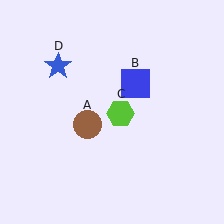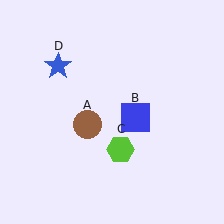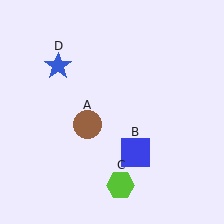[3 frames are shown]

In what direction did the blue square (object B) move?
The blue square (object B) moved down.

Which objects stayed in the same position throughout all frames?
Brown circle (object A) and blue star (object D) remained stationary.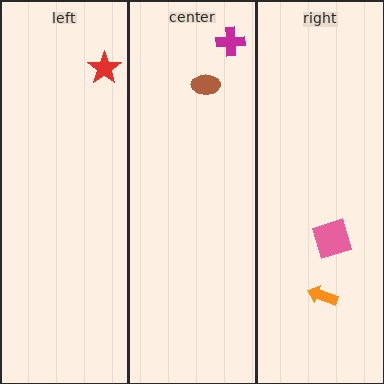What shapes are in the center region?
The magenta cross, the brown ellipse.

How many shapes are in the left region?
1.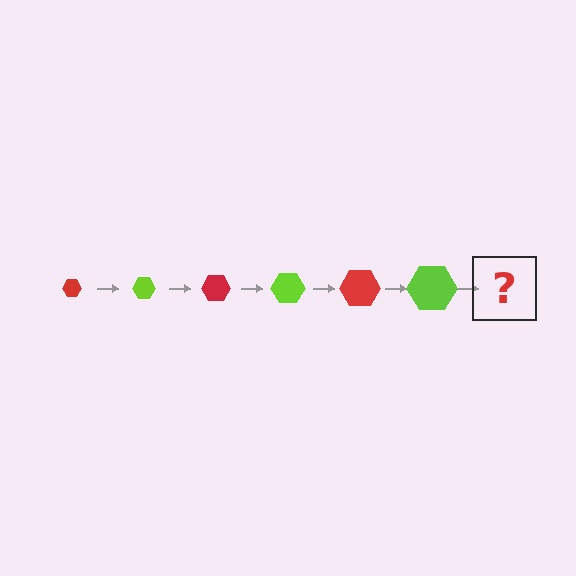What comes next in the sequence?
The next element should be a red hexagon, larger than the previous one.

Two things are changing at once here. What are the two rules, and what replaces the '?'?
The two rules are that the hexagon grows larger each step and the color cycles through red and lime. The '?' should be a red hexagon, larger than the previous one.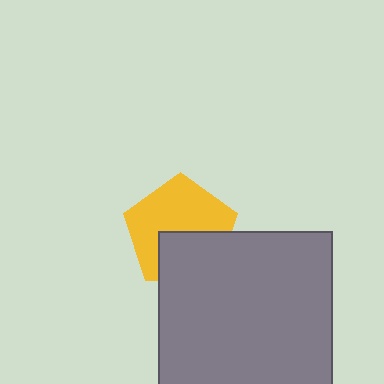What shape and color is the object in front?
The object in front is a gray rectangle.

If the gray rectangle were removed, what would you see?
You would see the complete yellow pentagon.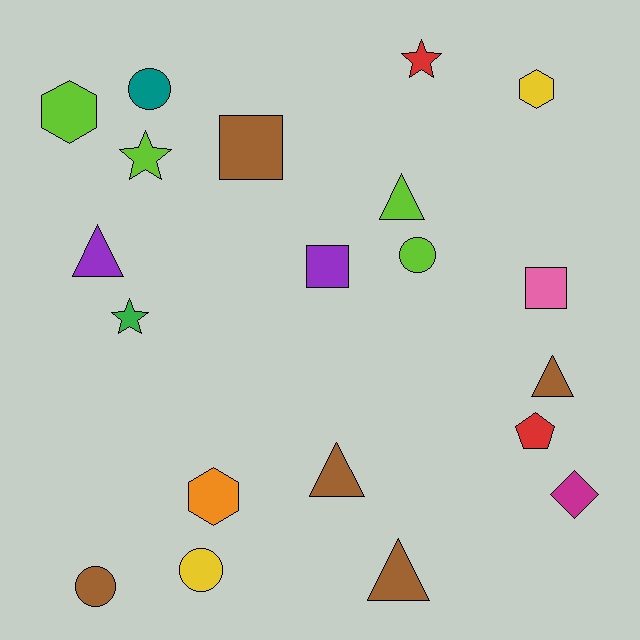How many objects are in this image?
There are 20 objects.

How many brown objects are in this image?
There are 5 brown objects.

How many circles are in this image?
There are 4 circles.